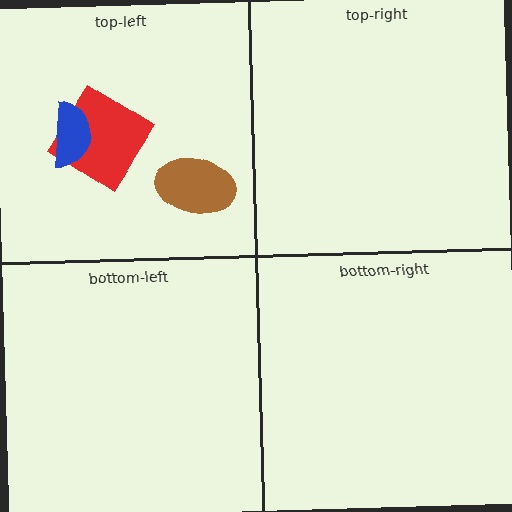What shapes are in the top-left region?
The brown ellipse, the red diamond, the blue semicircle.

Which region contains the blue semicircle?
The top-left region.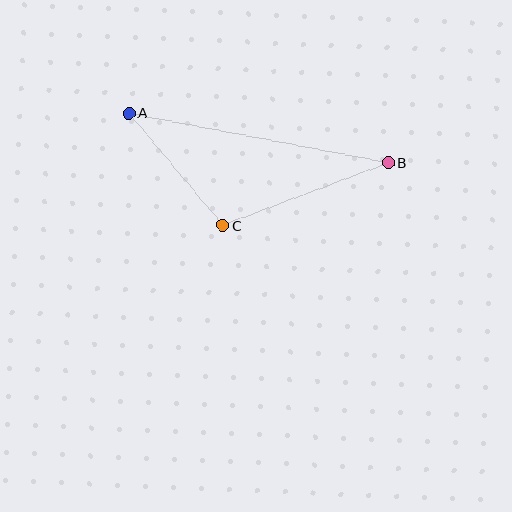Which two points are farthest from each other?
Points A and B are farthest from each other.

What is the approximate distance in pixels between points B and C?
The distance between B and C is approximately 177 pixels.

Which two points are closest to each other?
Points A and C are closest to each other.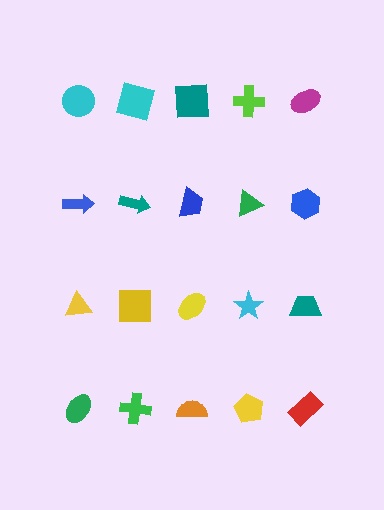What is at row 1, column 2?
A cyan square.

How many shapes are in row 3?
5 shapes.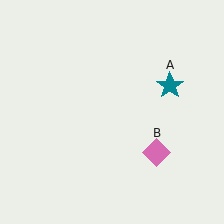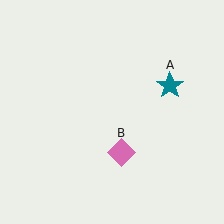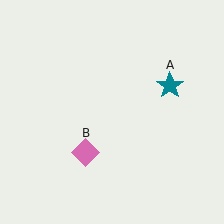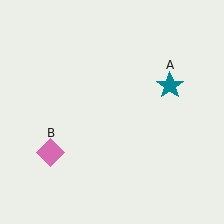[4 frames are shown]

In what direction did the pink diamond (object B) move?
The pink diamond (object B) moved left.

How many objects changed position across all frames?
1 object changed position: pink diamond (object B).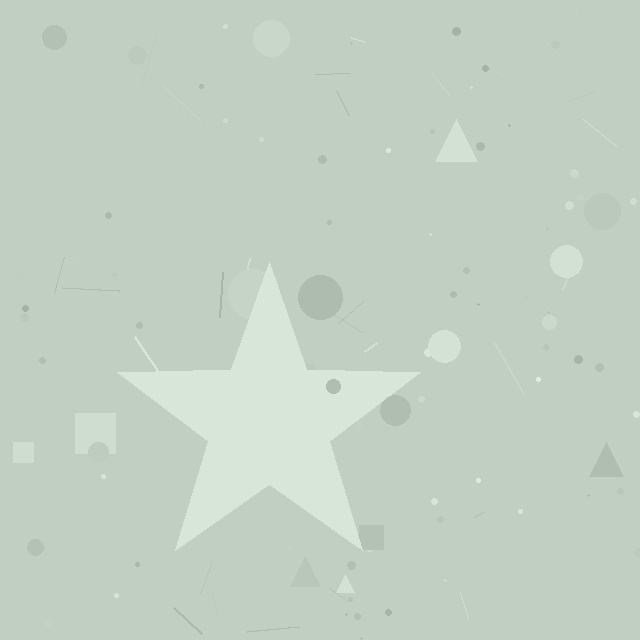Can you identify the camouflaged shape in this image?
The camouflaged shape is a star.